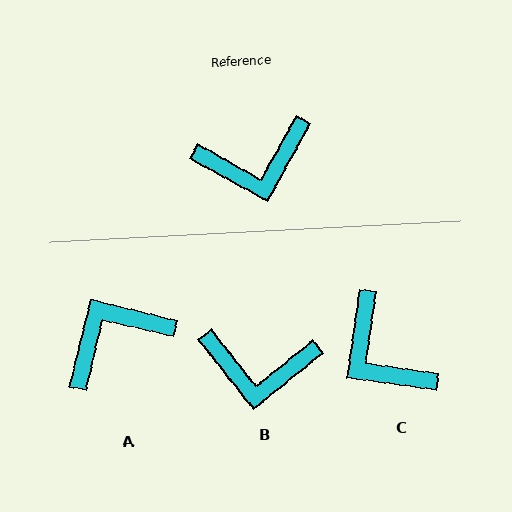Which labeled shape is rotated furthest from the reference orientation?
A, about 164 degrees away.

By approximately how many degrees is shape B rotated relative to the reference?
Approximately 22 degrees clockwise.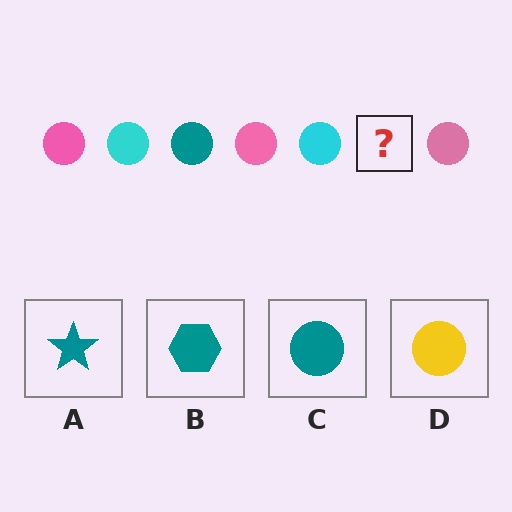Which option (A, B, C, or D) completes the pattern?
C.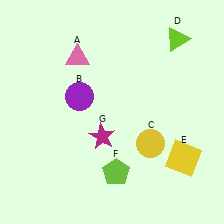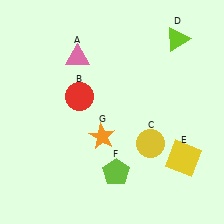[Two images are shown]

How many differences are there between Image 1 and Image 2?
There are 2 differences between the two images.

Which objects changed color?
B changed from purple to red. G changed from magenta to orange.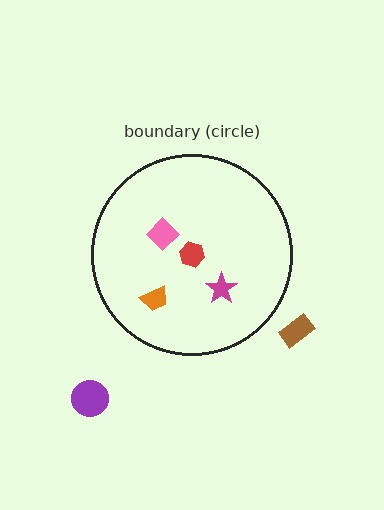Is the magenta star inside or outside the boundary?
Inside.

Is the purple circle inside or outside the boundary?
Outside.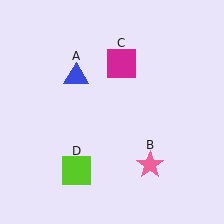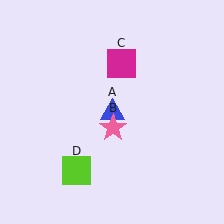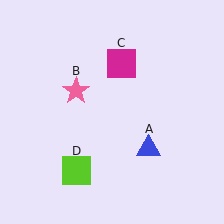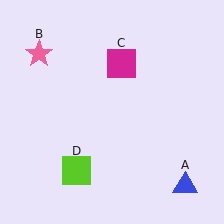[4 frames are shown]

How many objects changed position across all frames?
2 objects changed position: blue triangle (object A), pink star (object B).